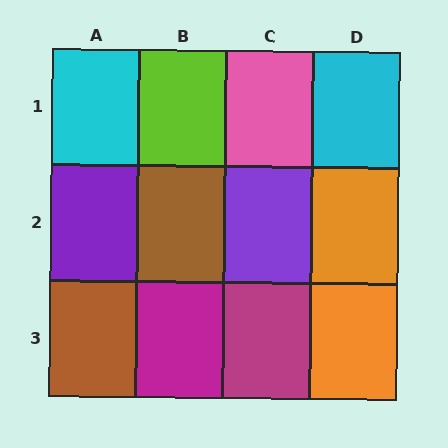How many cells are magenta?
2 cells are magenta.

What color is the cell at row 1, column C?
Pink.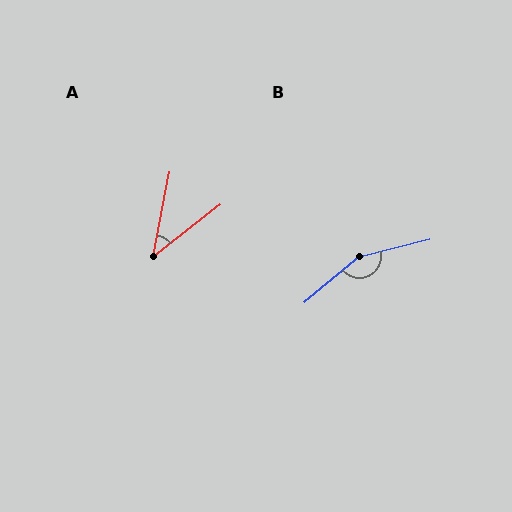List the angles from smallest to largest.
A (41°), B (155°).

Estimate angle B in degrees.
Approximately 155 degrees.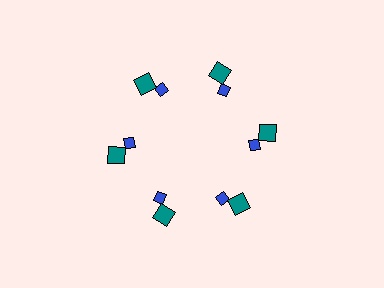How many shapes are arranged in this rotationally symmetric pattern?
There are 18 shapes, arranged in 6 groups of 3.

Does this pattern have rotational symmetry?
Yes, this pattern has 6-fold rotational symmetry. It looks the same after rotating 60 degrees around the center.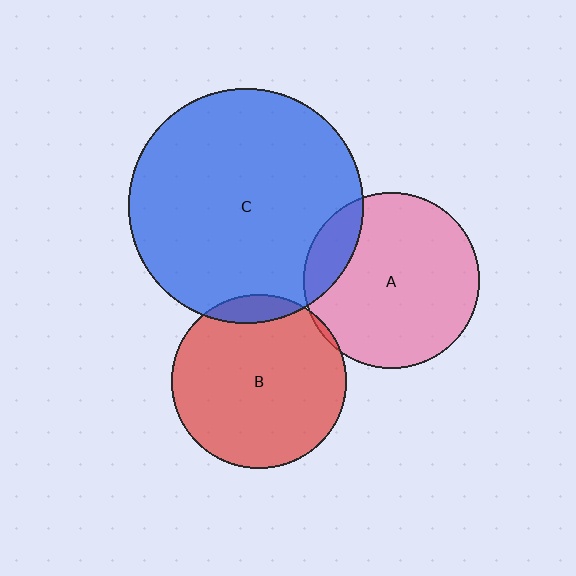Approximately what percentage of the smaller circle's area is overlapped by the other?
Approximately 15%.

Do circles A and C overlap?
Yes.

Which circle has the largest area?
Circle C (blue).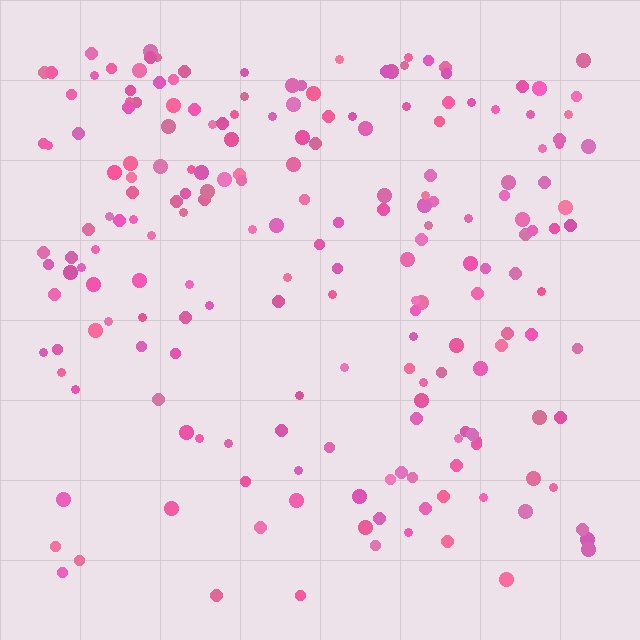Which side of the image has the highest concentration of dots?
The top.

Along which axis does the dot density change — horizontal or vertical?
Vertical.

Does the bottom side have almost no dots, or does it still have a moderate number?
Still a moderate number, just noticeably fewer than the top.